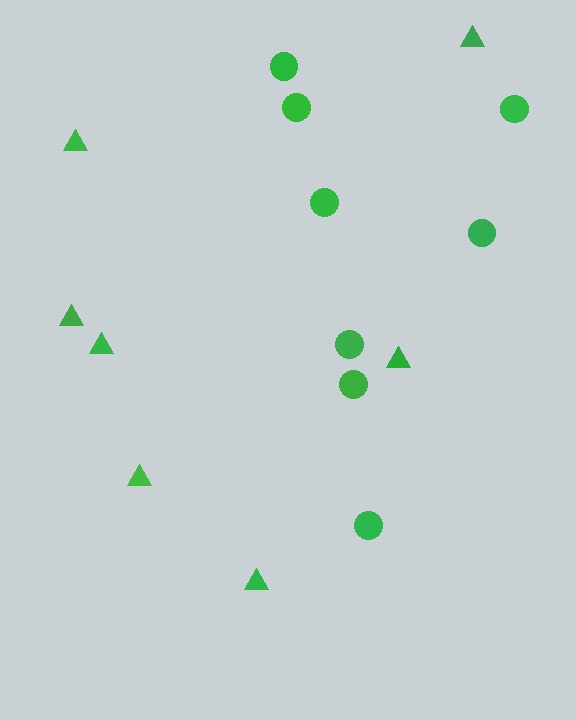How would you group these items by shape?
There are 2 groups: one group of circles (8) and one group of triangles (7).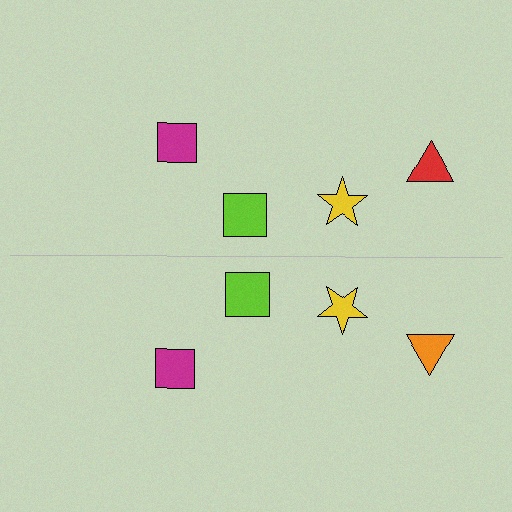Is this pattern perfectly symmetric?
No, the pattern is not perfectly symmetric. The orange triangle on the bottom side breaks the symmetry — its mirror counterpart is red.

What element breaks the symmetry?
The orange triangle on the bottom side breaks the symmetry — its mirror counterpart is red.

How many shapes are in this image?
There are 8 shapes in this image.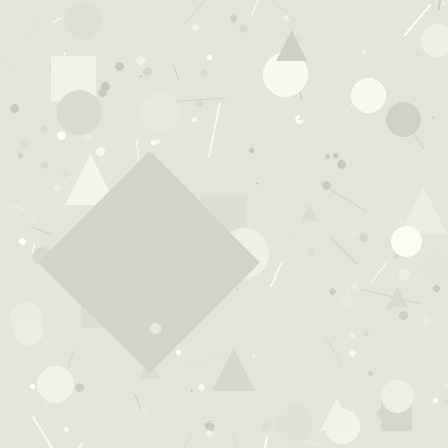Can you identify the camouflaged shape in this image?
The camouflaged shape is a diamond.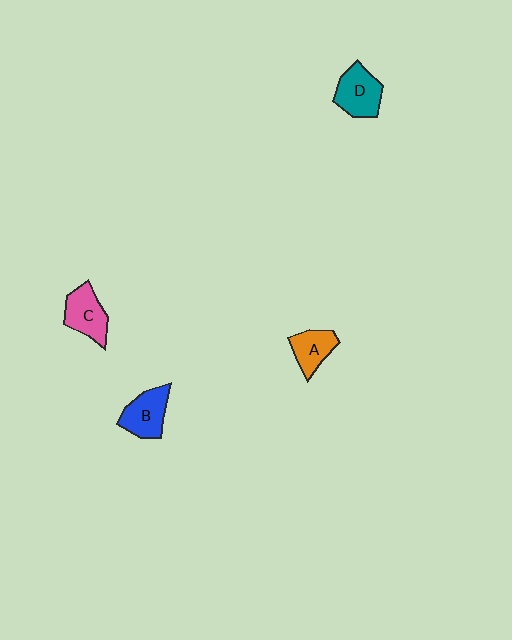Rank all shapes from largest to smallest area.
From largest to smallest: D (teal), C (pink), B (blue), A (orange).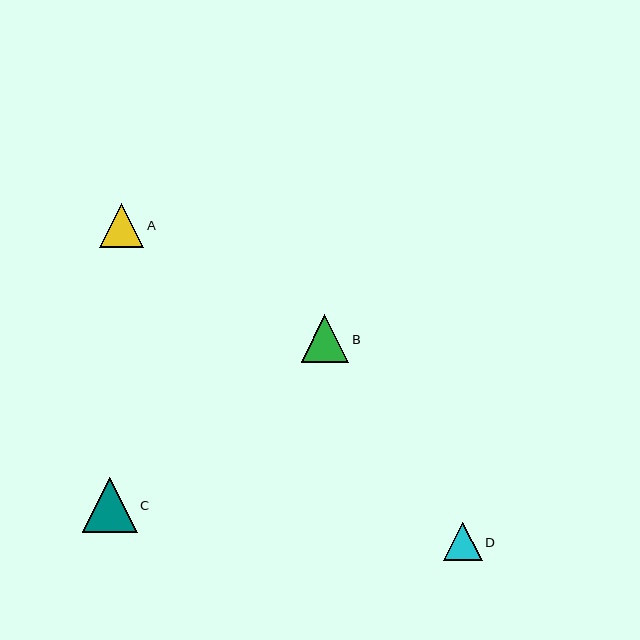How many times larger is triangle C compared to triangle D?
Triangle C is approximately 1.4 times the size of triangle D.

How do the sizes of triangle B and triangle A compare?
Triangle B and triangle A are approximately the same size.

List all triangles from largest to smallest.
From largest to smallest: C, B, A, D.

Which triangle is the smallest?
Triangle D is the smallest with a size of approximately 38 pixels.